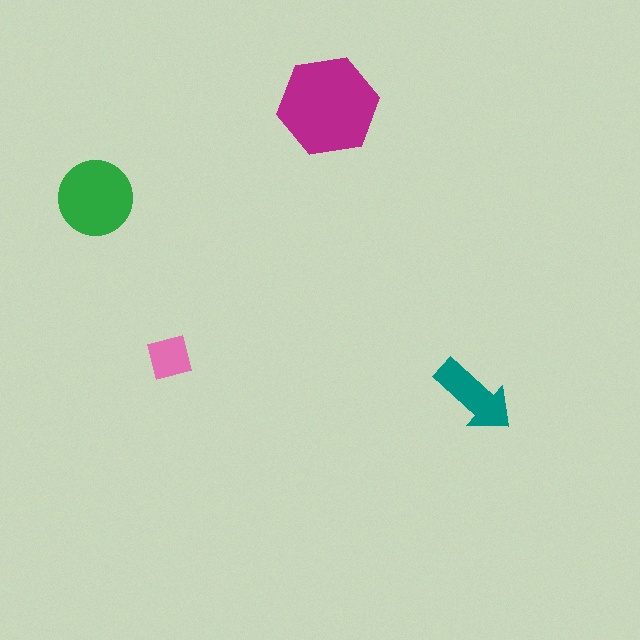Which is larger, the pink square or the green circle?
The green circle.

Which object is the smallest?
The pink square.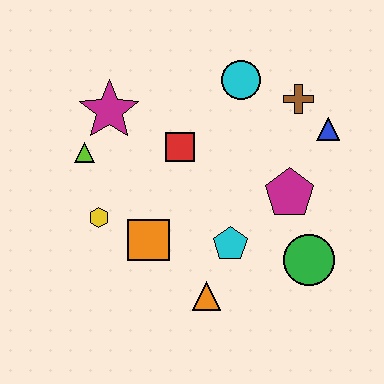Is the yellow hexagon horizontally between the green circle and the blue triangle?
No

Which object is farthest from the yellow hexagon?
The blue triangle is farthest from the yellow hexagon.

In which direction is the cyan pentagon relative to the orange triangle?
The cyan pentagon is above the orange triangle.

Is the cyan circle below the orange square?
No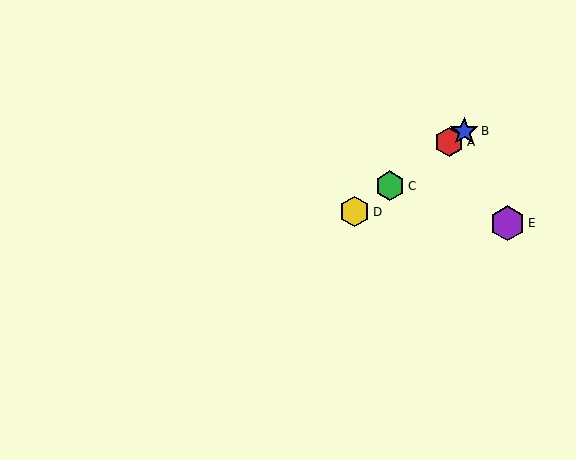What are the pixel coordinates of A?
Object A is at (449, 142).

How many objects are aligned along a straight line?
4 objects (A, B, C, D) are aligned along a straight line.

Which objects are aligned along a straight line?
Objects A, B, C, D are aligned along a straight line.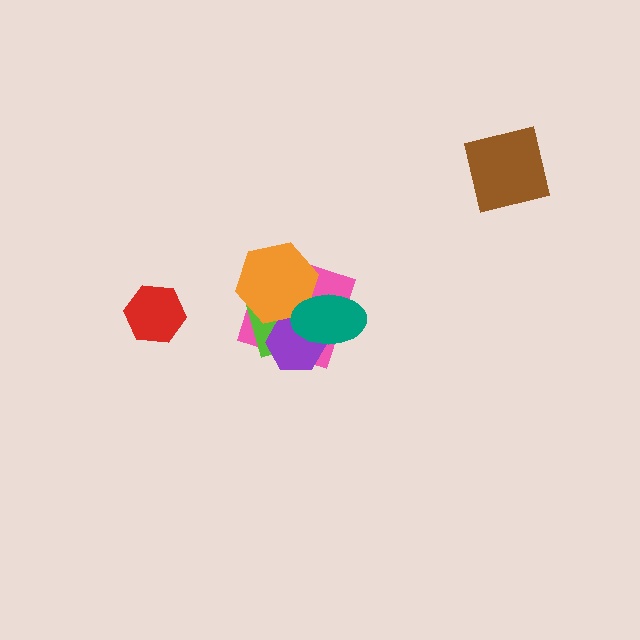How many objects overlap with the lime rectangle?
4 objects overlap with the lime rectangle.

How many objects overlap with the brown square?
0 objects overlap with the brown square.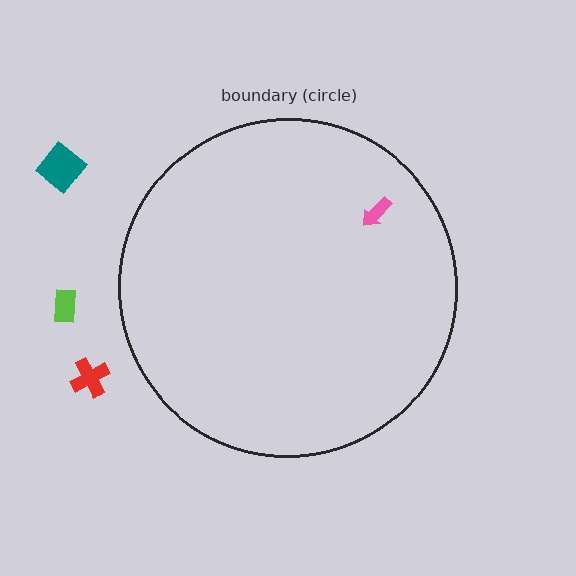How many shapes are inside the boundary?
1 inside, 3 outside.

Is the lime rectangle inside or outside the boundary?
Outside.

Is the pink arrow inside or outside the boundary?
Inside.